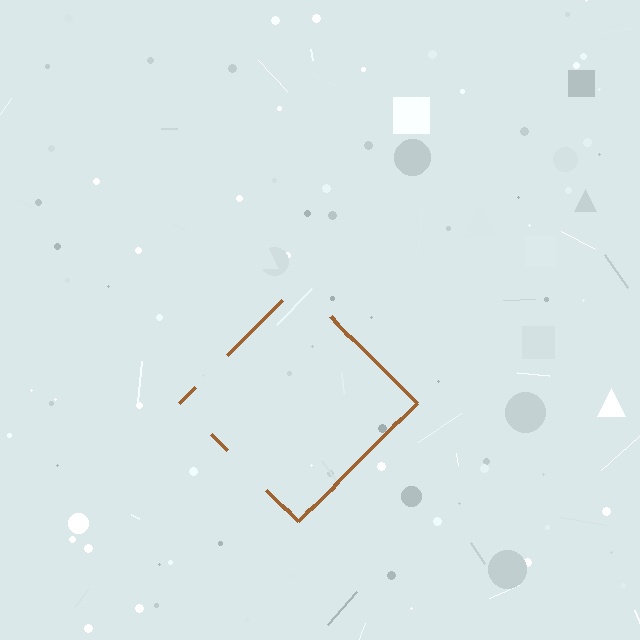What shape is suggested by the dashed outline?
The dashed outline suggests a diamond.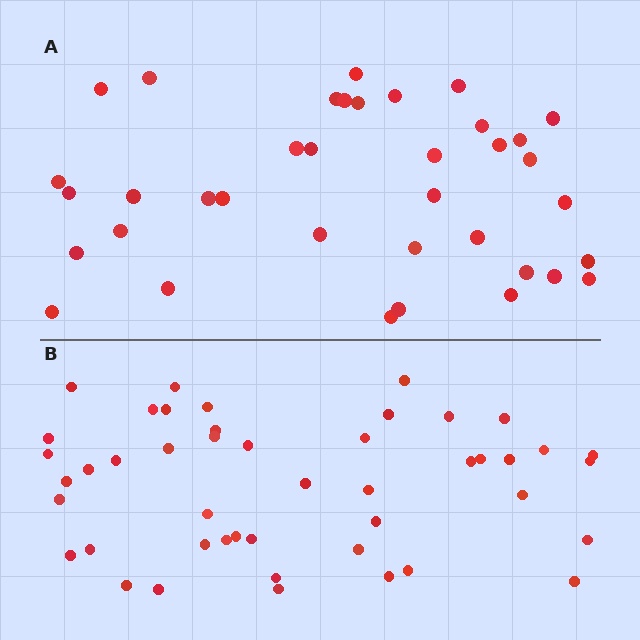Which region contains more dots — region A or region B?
Region B (the bottom region) has more dots.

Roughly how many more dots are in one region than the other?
Region B has roughly 8 or so more dots than region A.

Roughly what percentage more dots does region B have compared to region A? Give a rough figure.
About 25% more.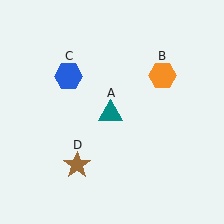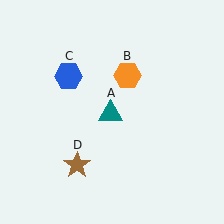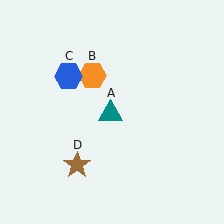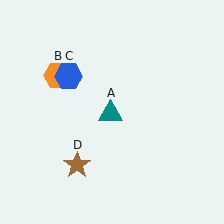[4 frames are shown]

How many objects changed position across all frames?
1 object changed position: orange hexagon (object B).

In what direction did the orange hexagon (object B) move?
The orange hexagon (object B) moved left.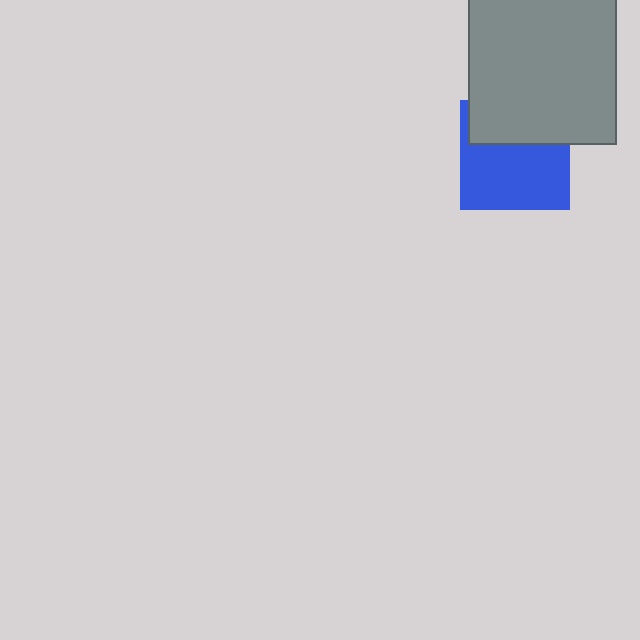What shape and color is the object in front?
The object in front is a gray square.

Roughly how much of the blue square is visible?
About half of it is visible (roughly 61%).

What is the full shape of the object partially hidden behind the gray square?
The partially hidden object is a blue square.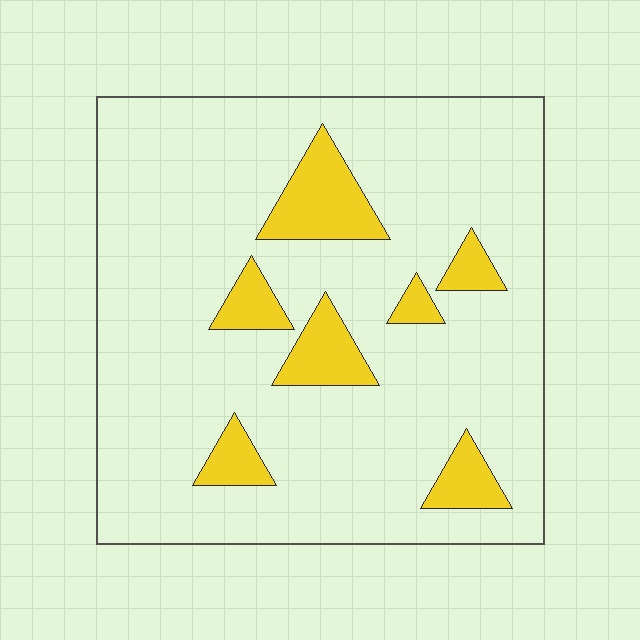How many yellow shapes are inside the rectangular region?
7.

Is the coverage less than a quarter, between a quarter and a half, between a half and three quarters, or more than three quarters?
Less than a quarter.